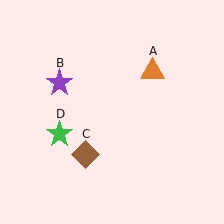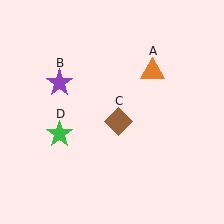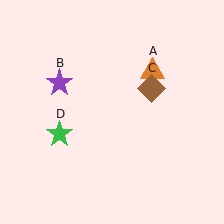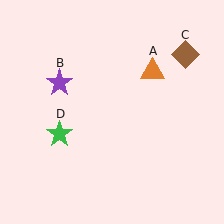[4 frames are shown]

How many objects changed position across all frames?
1 object changed position: brown diamond (object C).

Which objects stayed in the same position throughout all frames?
Orange triangle (object A) and purple star (object B) and green star (object D) remained stationary.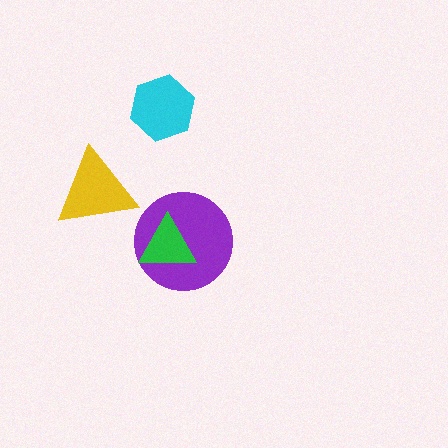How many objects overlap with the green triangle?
1 object overlaps with the green triangle.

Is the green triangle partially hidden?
No, no other shape covers it.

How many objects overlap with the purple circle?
1 object overlaps with the purple circle.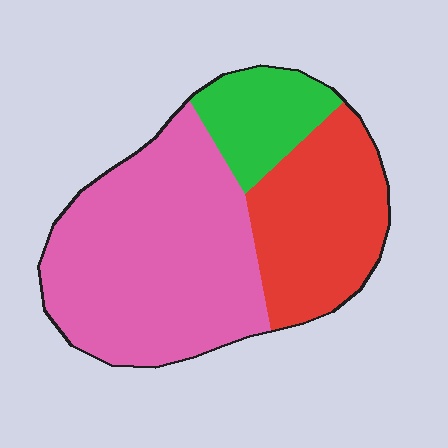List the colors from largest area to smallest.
From largest to smallest: pink, red, green.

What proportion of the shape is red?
Red takes up about one third (1/3) of the shape.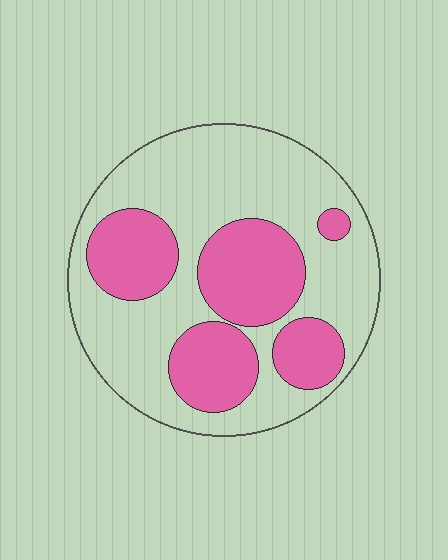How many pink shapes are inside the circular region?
5.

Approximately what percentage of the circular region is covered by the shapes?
Approximately 35%.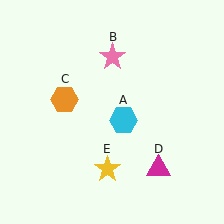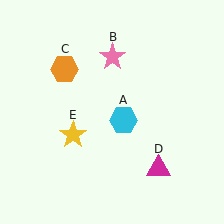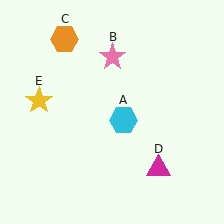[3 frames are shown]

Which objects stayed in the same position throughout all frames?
Cyan hexagon (object A) and pink star (object B) and magenta triangle (object D) remained stationary.